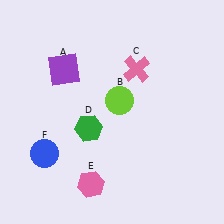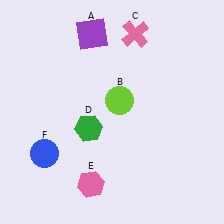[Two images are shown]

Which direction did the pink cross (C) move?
The pink cross (C) moved up.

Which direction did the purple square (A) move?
The purple square (A) moved up.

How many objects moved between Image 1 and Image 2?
2 objects moved between the two images.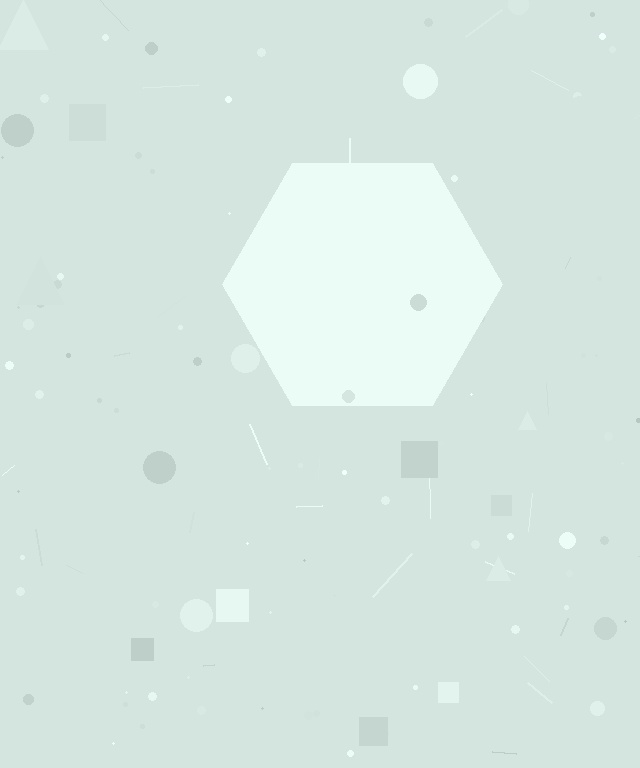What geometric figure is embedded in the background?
A hexagon is embedded in the background.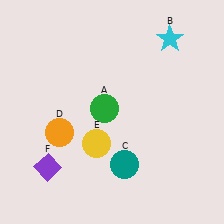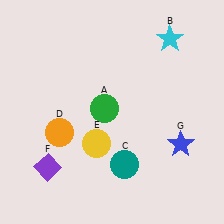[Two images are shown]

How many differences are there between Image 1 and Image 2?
There is 1 difference between the two images.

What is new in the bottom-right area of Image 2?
A blue star (G) was added in the bottom-right area of Image 2.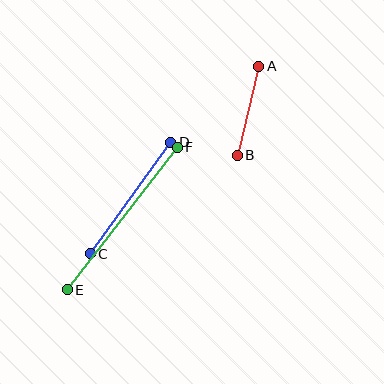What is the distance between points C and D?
The distance is approximately 138 pixels.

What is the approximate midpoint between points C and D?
The midpoint is at approximately (131, 198) pixels.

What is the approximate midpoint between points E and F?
The midpoint is at approximately (122, 219) pixels.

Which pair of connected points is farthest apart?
Points E and F are farthest apart.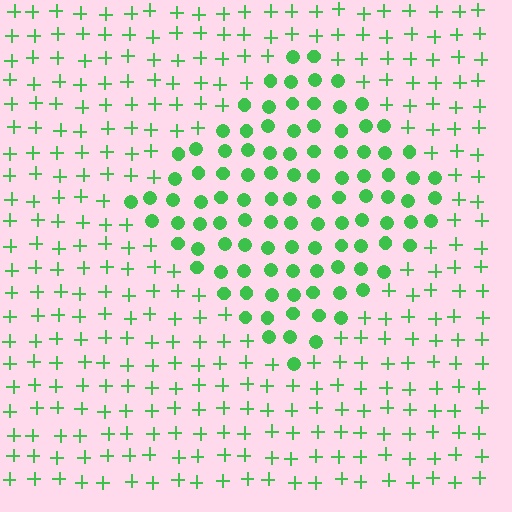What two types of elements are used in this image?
The image uses circles inside the diamond region and plus signs outside it.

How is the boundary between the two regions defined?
The boundary is defined by a change in element shape: circles inside vs. plus signs outside. All elements share the same color and spacing.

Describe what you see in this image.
The image is filled with small green elements arranged in a uniform grid. A diamond-shaped region contains circles, while the surrounding area contains plus signs. The boundary is defined purely by the change in element shape.